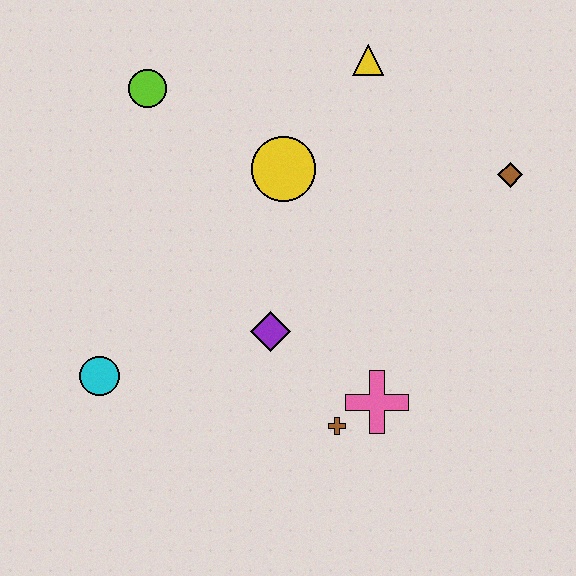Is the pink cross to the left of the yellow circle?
No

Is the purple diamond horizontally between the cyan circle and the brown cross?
Yes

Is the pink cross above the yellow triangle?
No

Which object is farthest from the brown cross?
The lime circle is farthest from the brown cross.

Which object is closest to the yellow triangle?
The yellow circle is closest to the yellow triangle.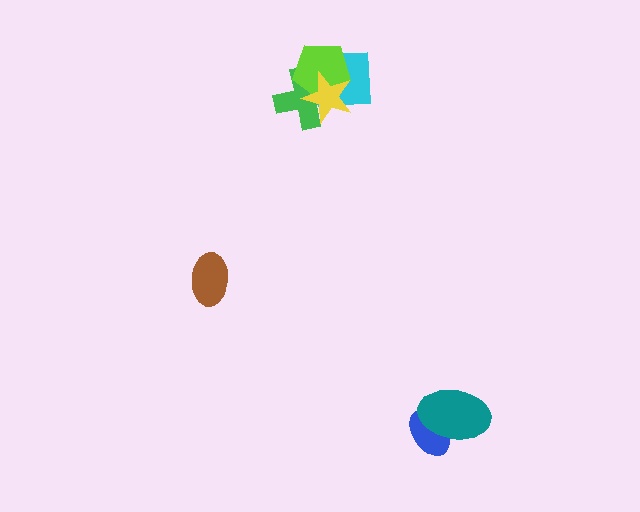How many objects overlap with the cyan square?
3 objects overlap with the cyan square.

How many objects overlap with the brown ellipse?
0 objects overlap with the brown ellipse.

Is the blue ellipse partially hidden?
Yes, it is partially covered by another shape.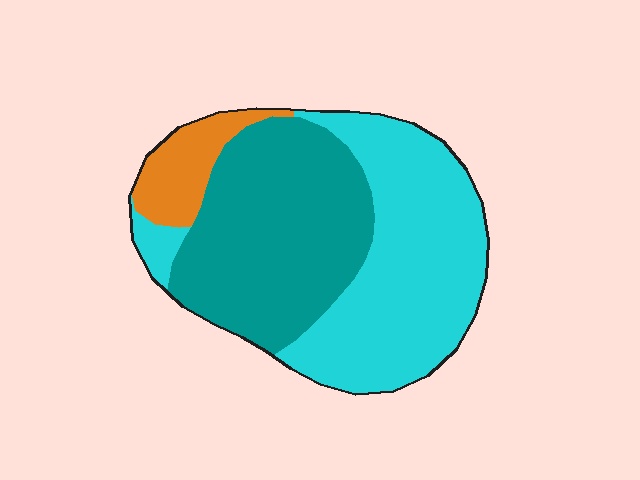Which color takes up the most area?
Cyan, at roughly 45%.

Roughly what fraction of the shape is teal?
Teal covers 43% of the shape.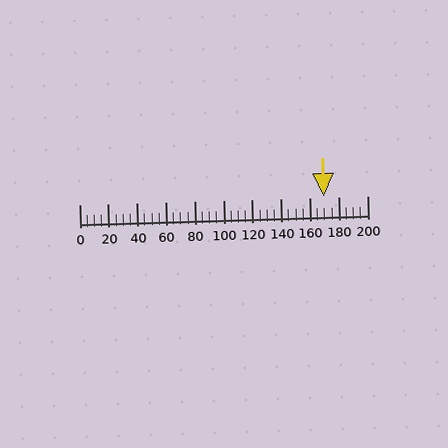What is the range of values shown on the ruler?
The ruler shows values from 0 to 200.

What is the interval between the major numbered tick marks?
The major tick marks are spaced 20 units apart.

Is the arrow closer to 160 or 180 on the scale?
The arrow is closer to 180.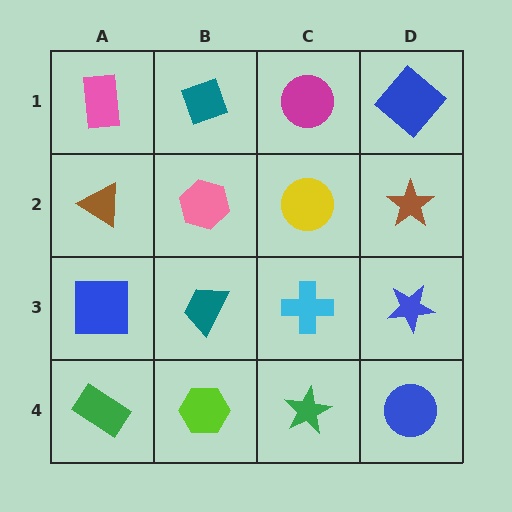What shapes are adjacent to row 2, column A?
A pink rectangle (row 1, column A), a blue square (row 3, column A), a pink hexagon (row 2, column B).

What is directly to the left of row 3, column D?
A cyan cross.